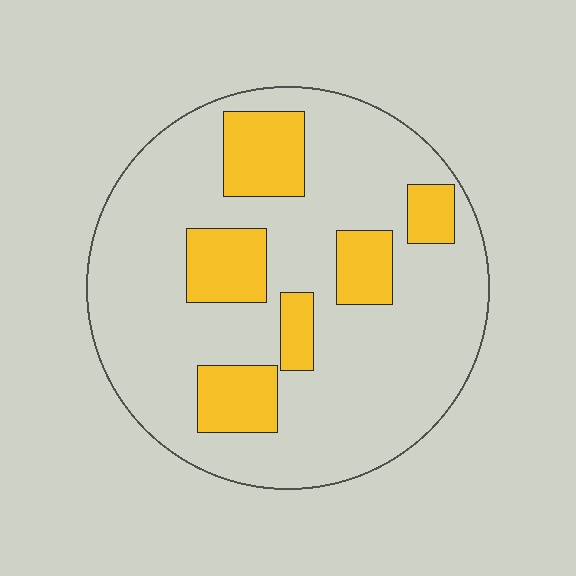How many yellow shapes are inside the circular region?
6.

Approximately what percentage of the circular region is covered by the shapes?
Approximately 20%.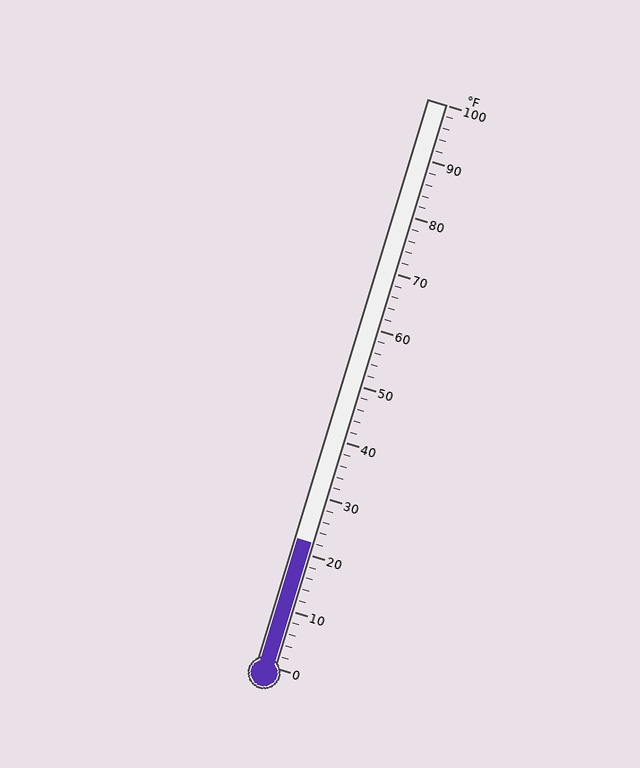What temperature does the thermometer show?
The thermometer shows approximately 22°F.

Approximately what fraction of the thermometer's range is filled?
The thermometer is filled to approximately 20% of its range.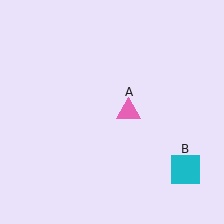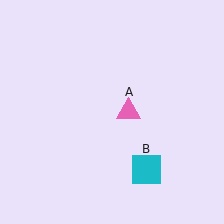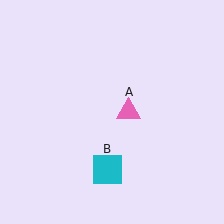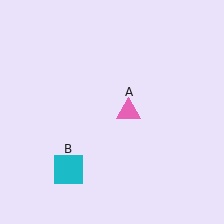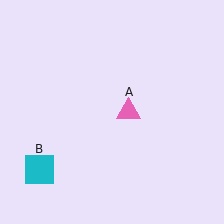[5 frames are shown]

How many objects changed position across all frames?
1 object changed position: cyan square (object B).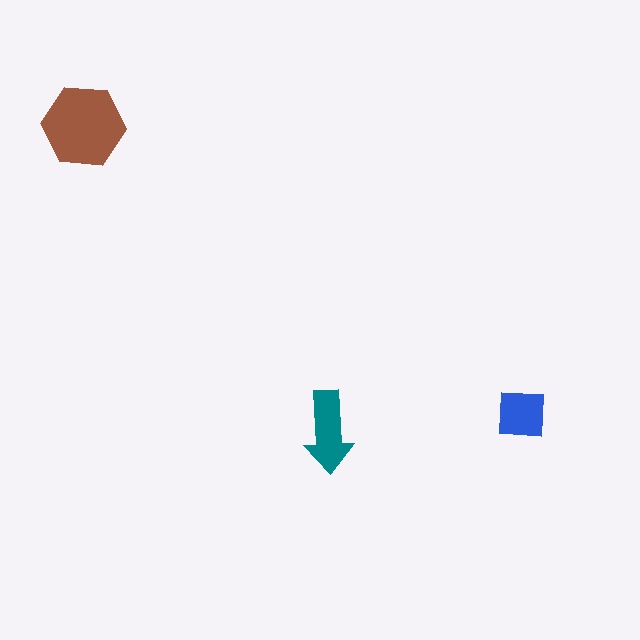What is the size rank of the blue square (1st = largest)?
3rd.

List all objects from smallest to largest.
The blue square, the teal arrow, the brown hexagon.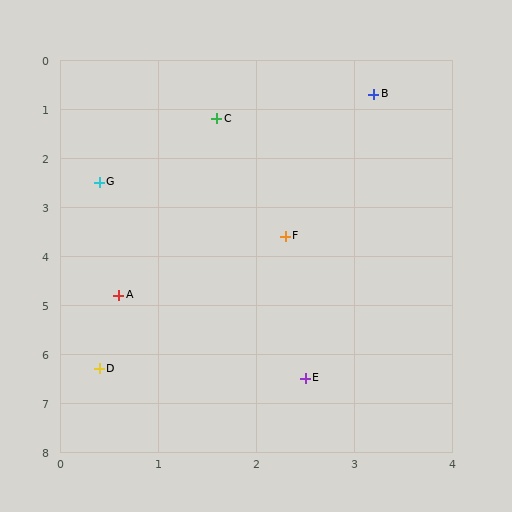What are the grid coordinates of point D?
Point D is at approximately (0.4, 6.3).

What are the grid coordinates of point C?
Point C is at approximately (1.6, 1.2).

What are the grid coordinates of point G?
Point G is at approximately (0.4, 2.5).